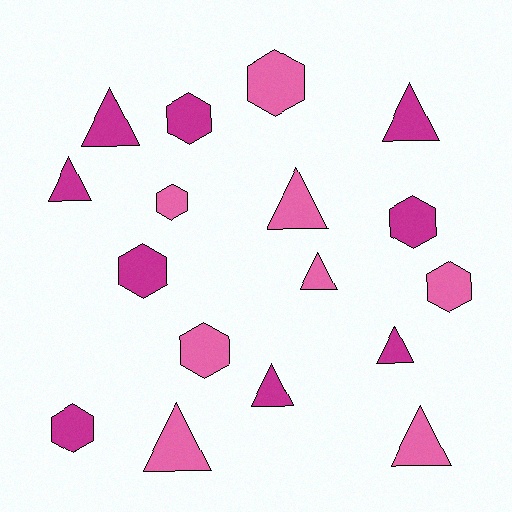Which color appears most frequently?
Magenta, with 9 objects.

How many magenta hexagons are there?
There are 4 magenta hexagons.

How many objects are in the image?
There are 17 objects.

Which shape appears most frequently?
Triangle, with 9 objects.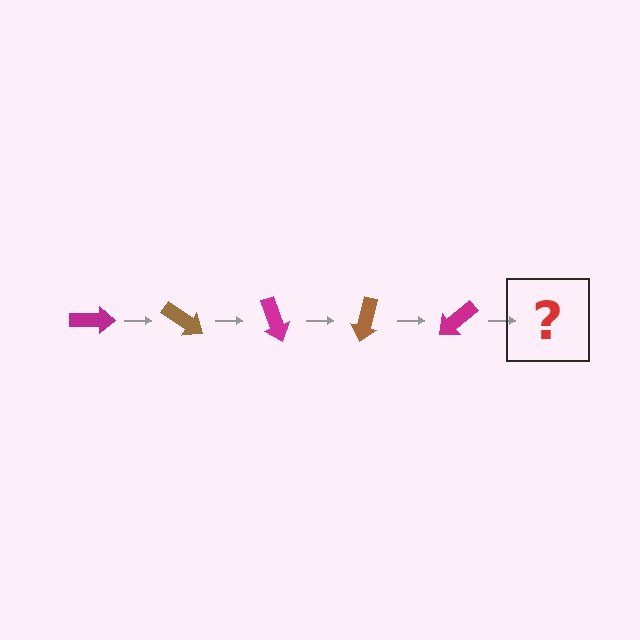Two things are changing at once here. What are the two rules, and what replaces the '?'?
The two rules are that it rotates 35 degrees each step and the color cycles through magenta and brown. The '?' should be a brown arrow, rotated 175 degrees from the start.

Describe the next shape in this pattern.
It should be a brown arrow, rotated 175 degrees from the start.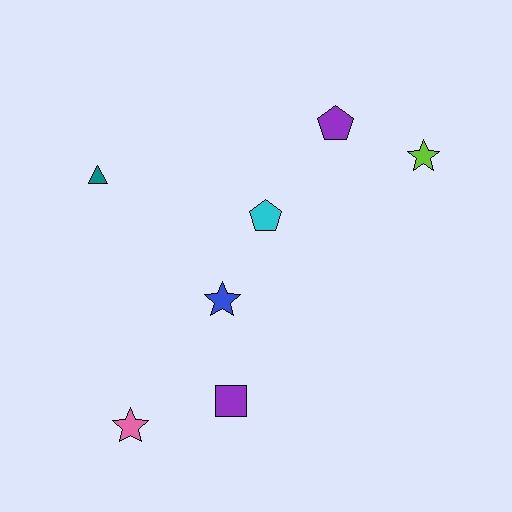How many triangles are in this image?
There is 1 triangle.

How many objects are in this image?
There are 7 objects.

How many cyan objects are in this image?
There is 1 cyan object.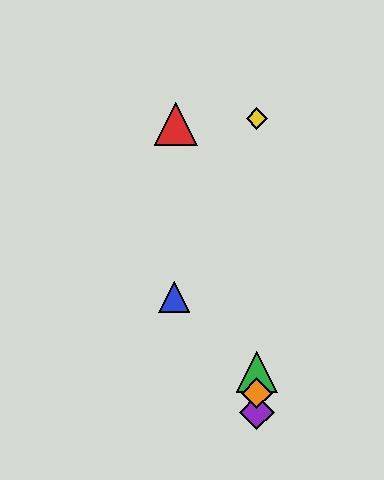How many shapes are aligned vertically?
4 shapes (the green triangle, the yellow diamond, the purple diamond, the orange diamond) are aligned vertically.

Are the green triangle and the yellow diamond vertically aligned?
Yes, both are at x≈257.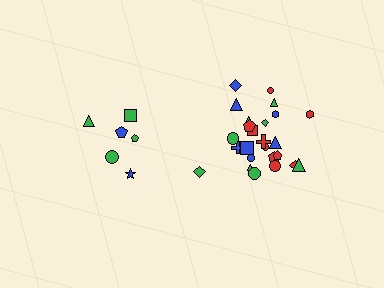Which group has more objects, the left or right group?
The right group.